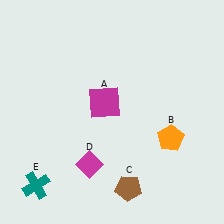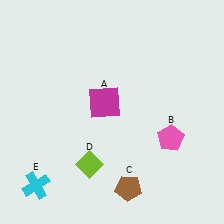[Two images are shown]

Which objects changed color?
B changed from orange to pink. D changed from magenta to lime. E changed from teal to cyan.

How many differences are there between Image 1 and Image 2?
There are 3 differences between the two images.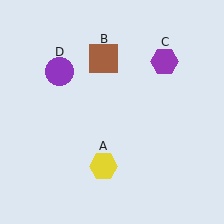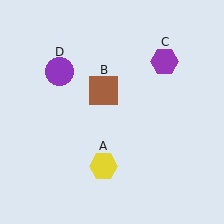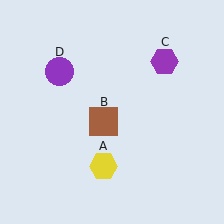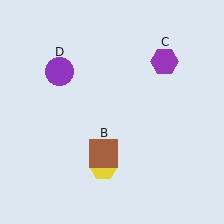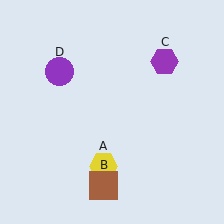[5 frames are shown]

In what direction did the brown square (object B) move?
The brown square (object B) moved down.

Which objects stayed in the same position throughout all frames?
Yellow hexagon (object A) and purple hexagon (object C) and purple circle (object D) remained stationary.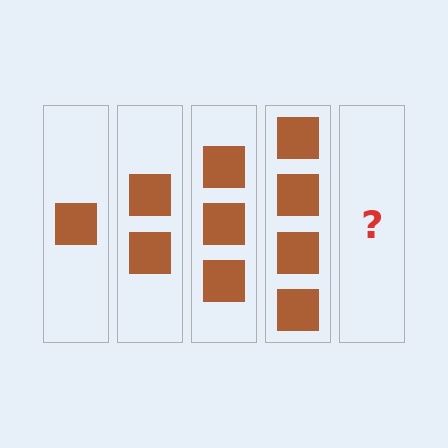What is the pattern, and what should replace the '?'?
The pattern is that each step adds one more square. The '?' should be 5 squares.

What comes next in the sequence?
The next element should be 5 squares.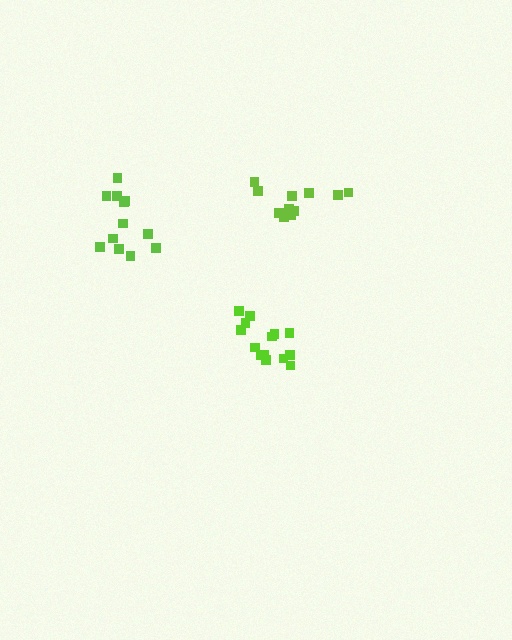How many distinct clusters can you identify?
There are 3 distinct clusters.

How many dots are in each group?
Group 1: 11 dots, Group 2: 14 dots, Group 3: 12 dots (37 total).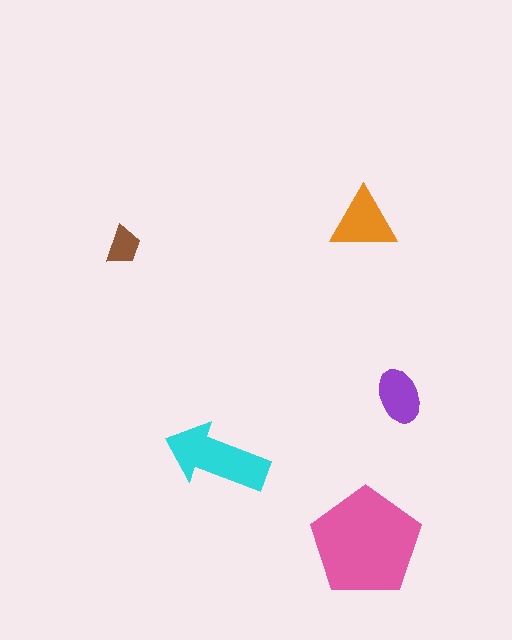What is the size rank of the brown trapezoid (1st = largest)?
5th.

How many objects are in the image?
There are 5 objects in the image.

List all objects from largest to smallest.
The pink pentagon, the cyan arrow, the orange triangle, the purple ellipse, the brown trapezoid.